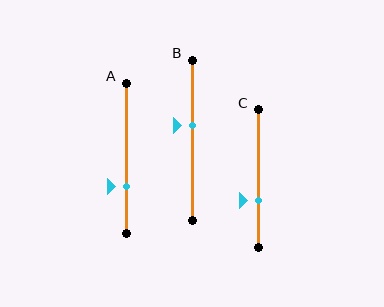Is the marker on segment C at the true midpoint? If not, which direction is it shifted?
No, the marker on segment C is shifted downward by about 16% of the segment length.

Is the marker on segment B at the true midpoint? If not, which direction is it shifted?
No, the marker on segment B is shifted upward by about 9% of the segment length.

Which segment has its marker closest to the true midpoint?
Segment B has its marker closest to the true midpoint.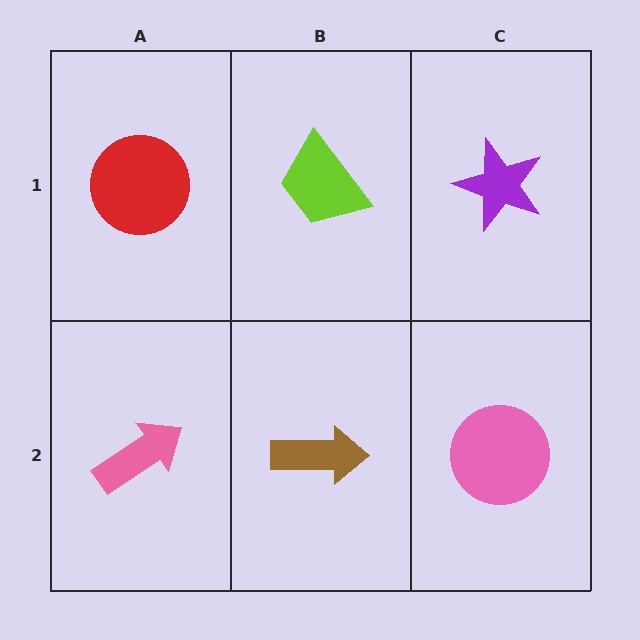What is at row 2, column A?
A pink arrow.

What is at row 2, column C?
A pink circle.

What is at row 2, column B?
A brown arrow.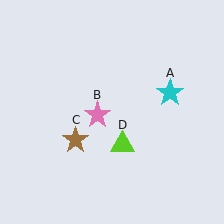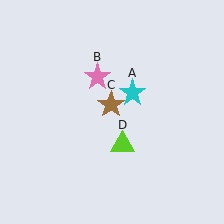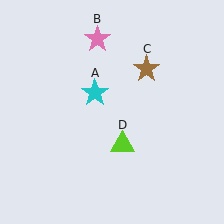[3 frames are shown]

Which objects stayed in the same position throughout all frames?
Lime triangle (object D) remained stationary.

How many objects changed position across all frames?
3 objects changed position: cyan star (object A), pink star (object B), brown star (object C).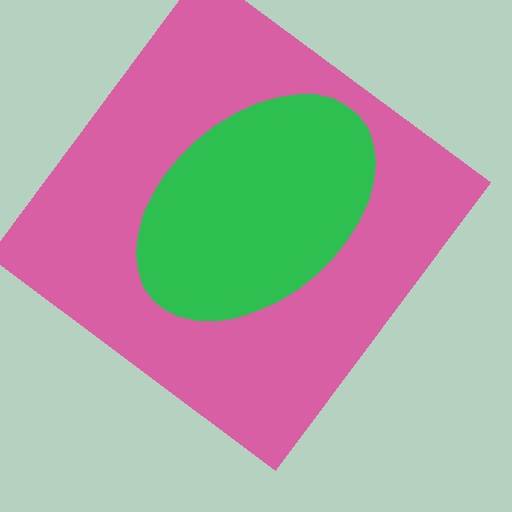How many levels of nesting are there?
2.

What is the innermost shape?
The green ellipse.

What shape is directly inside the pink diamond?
The green ellipse.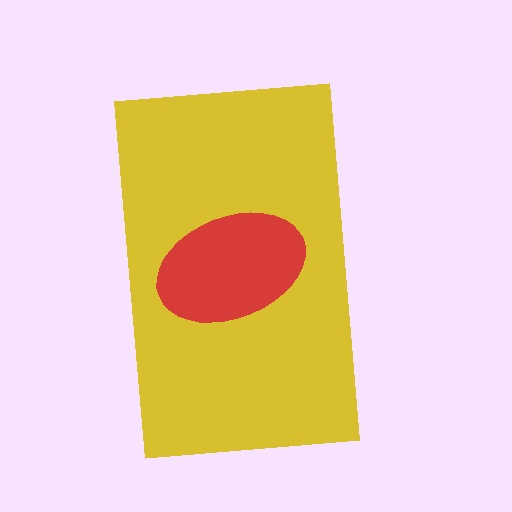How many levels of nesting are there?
2.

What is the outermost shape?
The yellow rectangle.